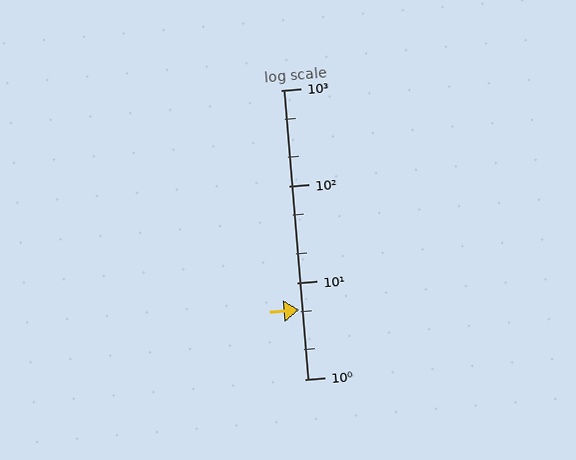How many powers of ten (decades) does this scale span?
The scale spans 3 decades, from 1 to 1000.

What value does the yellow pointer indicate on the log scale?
The pointer indicates approximately 5.2.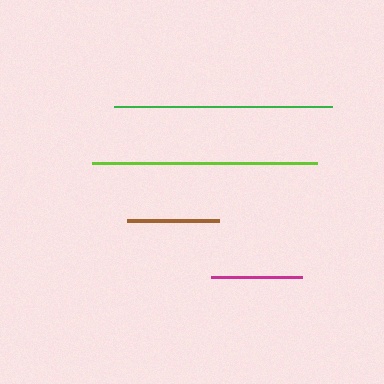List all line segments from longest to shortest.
From longest to shortest: lime, green, brown, magenta.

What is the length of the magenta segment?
The magenta segment is approximately 91 pixels long.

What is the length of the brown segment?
The brown segment is approximately 92 pixels long.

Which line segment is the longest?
The lime line is the longest at approximately 225 pixels.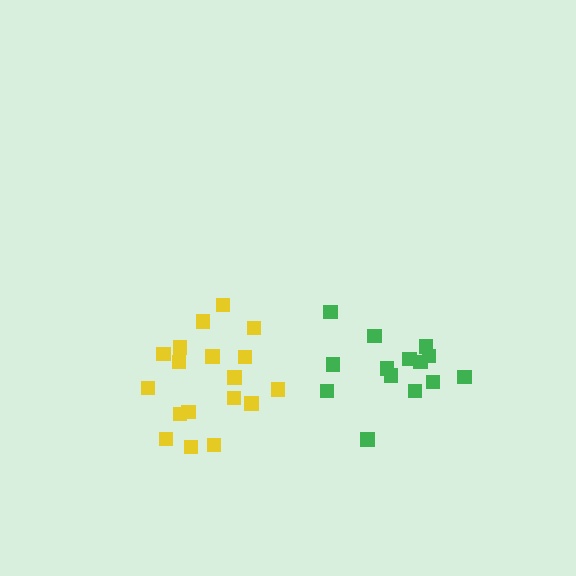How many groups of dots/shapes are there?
There are 2 groups.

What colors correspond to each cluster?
The clusters are colored: yellow, green.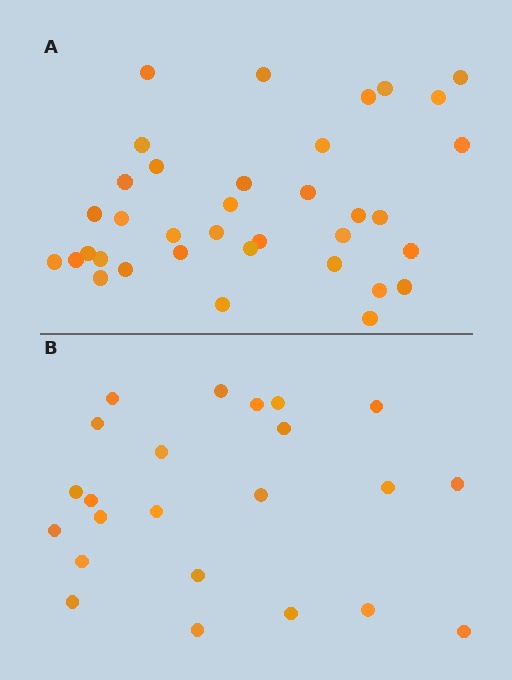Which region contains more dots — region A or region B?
Region A (the top region) has more dots.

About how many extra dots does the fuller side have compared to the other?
Region A has approximately 15 more dots than region B.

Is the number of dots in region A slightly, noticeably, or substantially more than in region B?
Region A has substantially more. The ratio is roughly 1.6 to 1.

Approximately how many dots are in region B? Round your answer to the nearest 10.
About 20 dots. (The exact count is 23, which rounds to 20.)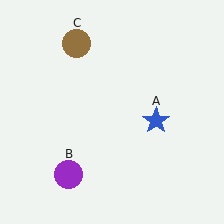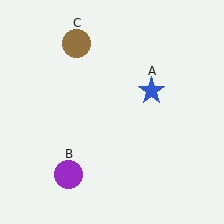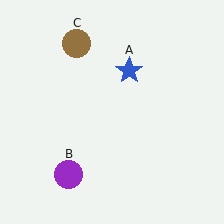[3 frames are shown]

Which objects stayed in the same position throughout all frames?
Purple circle (object B) and brown circle (object C) remained stationary.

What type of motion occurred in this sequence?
The blue star (object A) rotated counterclockwise around the center of the scene.